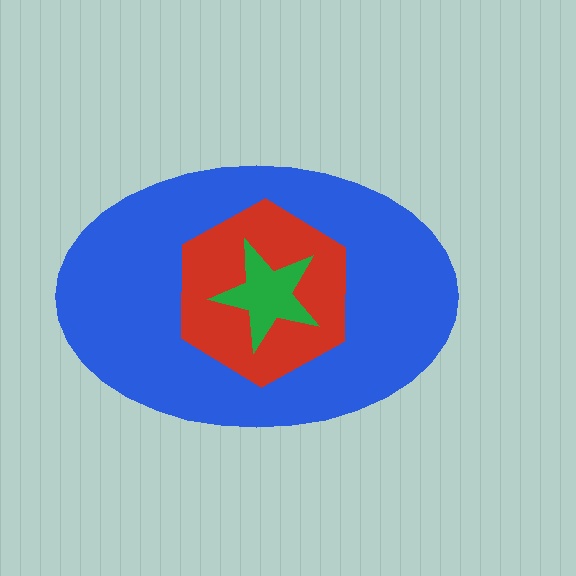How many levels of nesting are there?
3.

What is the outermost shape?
The blue ellipse.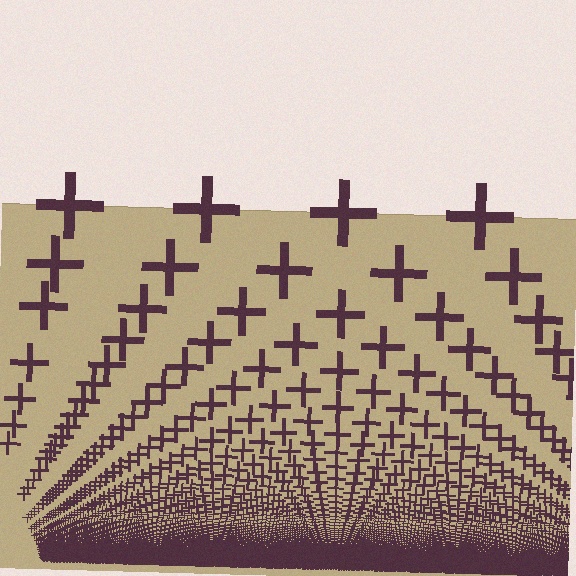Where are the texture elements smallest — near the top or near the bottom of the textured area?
Near the bottom.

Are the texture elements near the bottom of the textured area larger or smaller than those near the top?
Smaller. The gradient is inverted — elements near the bottom are smaller and denser.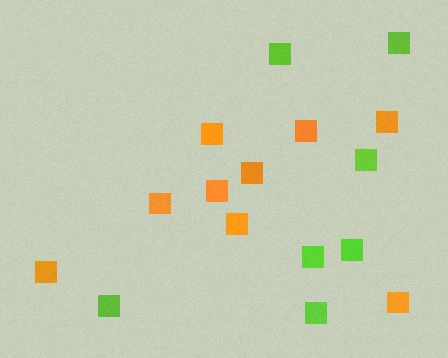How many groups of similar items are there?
There are 2 groups: one group of orange squares (9) and one group of lime squares (7).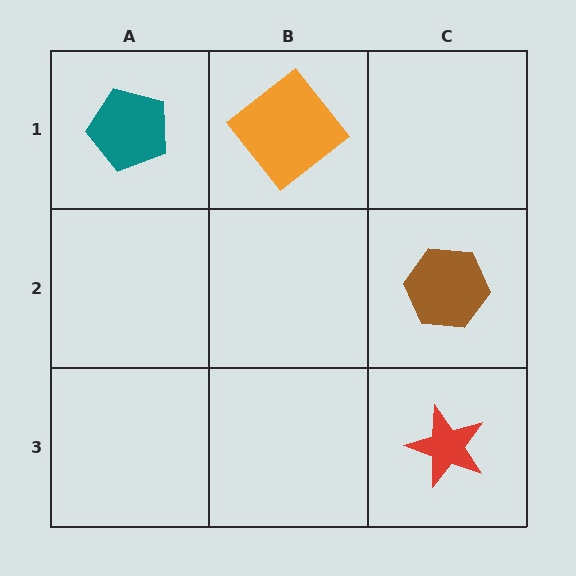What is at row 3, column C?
A red star.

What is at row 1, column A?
A teal pentagon.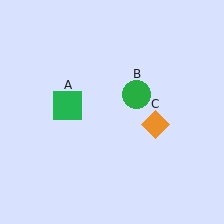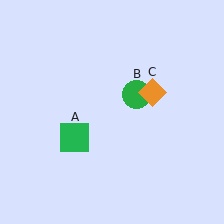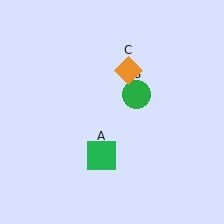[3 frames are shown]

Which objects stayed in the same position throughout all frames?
Green circle (object B) remained stationary.